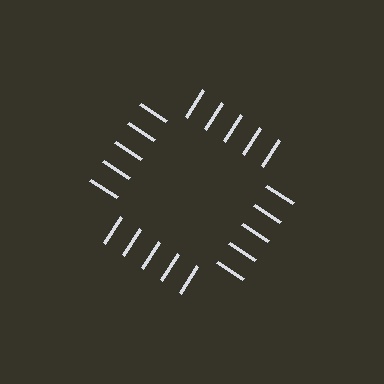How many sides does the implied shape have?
4 sides — the line-ends trace a square.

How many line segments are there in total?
20 — 5 along each of the 4 edges.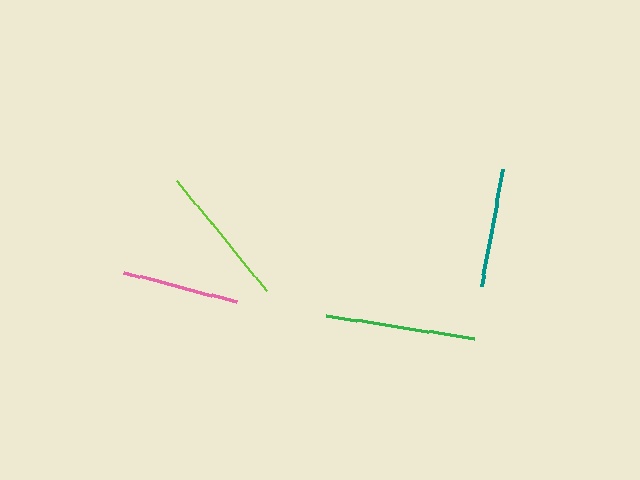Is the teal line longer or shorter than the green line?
The green line is longer than the teal line.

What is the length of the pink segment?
The pink segment is approximately 117 pixels long.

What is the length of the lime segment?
The lime segment is approximately 141 pixels long.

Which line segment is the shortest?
The pink line is the shortest at approximately 117 pixels.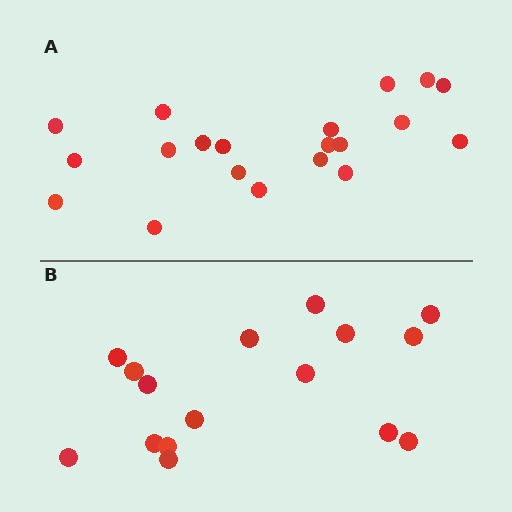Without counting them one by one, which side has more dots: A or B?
Region A (the top region) has more dots.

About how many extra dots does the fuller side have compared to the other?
Region A has about 4 more dots than region B.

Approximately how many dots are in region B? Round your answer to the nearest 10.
About 20 dots. (The exact count is 16, which rounds to 20.)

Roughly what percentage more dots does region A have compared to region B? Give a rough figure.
About 25% more.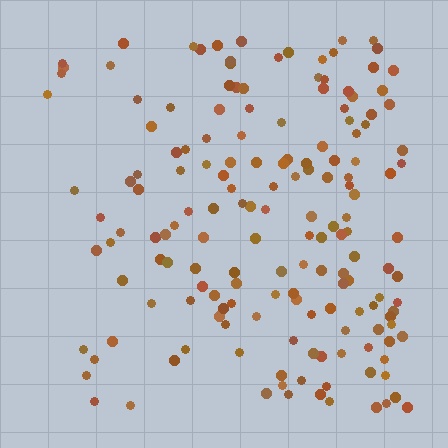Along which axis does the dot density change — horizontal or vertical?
Horizontal.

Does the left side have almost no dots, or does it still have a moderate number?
Still a moderate number, just noticeably fewer than the right.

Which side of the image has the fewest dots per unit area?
The left.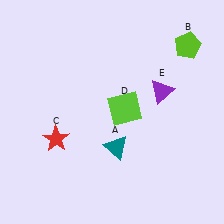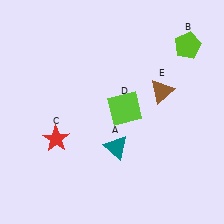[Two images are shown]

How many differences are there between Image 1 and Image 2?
There is 1 difference between the two images.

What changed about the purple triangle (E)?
In Image 1, E is purple. In Image 2, it changed to brown.